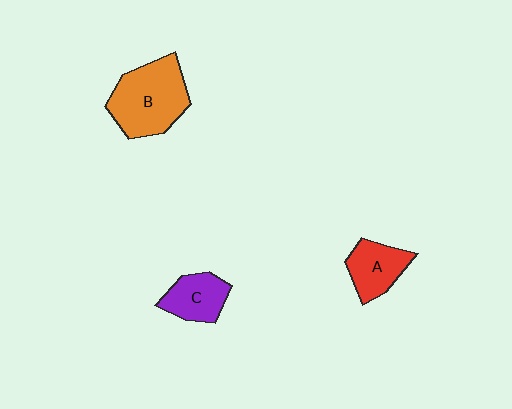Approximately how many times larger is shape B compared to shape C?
Approximately 1.8 times.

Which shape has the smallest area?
Shape C (purple).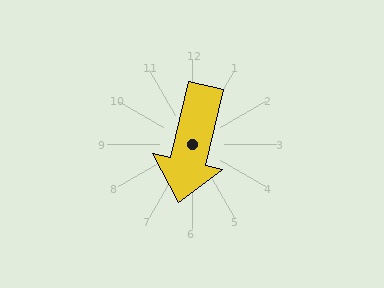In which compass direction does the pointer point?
South.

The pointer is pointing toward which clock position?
Roughly 6 o'clock.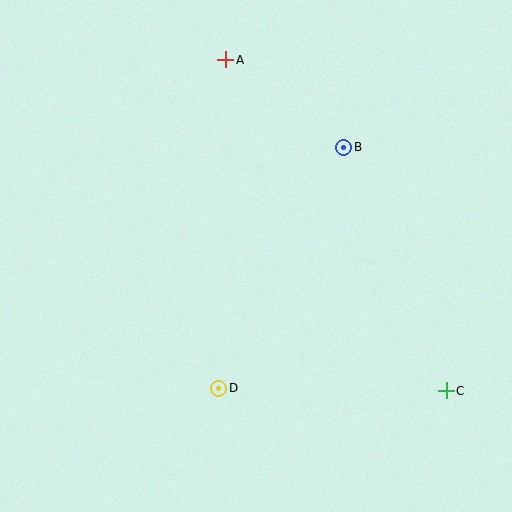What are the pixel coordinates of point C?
Point C is at (446, 391).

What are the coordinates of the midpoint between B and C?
The midpoint between B and C is at (395, 269).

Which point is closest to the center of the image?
Point D at (219, 388) is closest to the center.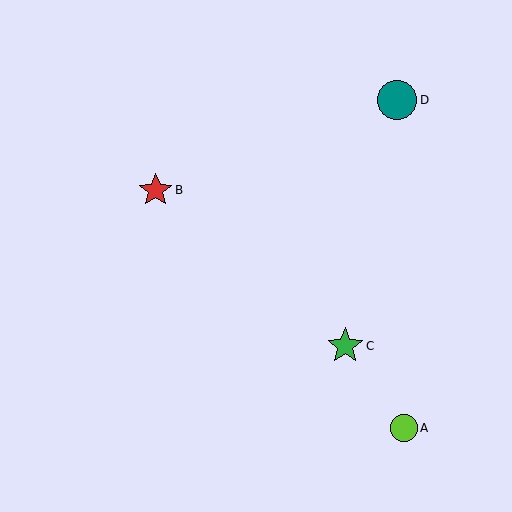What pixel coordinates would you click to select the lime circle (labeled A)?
Click at (404, 428) to select the lime circle A.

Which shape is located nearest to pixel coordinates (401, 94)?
The teal circle (labeled D) at (397, 100) is nearest to that location.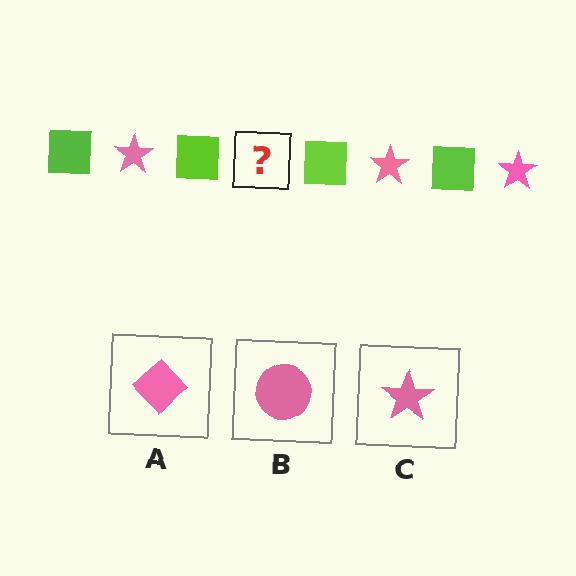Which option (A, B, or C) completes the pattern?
C.